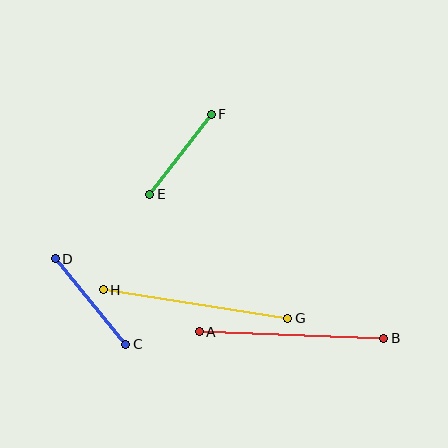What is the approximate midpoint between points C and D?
The midpoint is at approximately (91, 302) pixels.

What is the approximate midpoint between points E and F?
The midpoint is at approximately (181, 154) pixels.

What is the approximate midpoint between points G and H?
The midpoint is at approximately (196, 304) pixels.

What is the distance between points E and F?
The distance is approximately 101 pixels.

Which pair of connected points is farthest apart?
Points G and H are farthest apart.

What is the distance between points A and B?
The distance is approximately 185 pixels.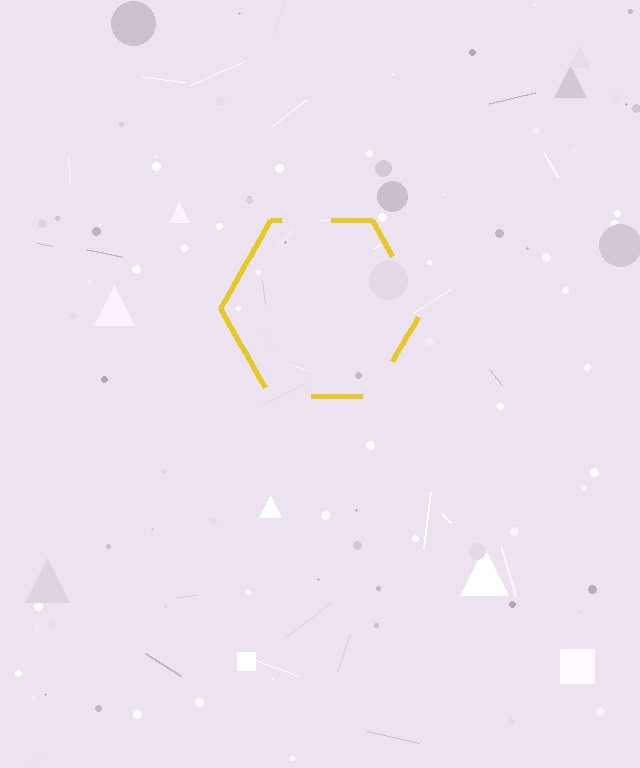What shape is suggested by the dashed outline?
The dashed outline suggests a hexagon.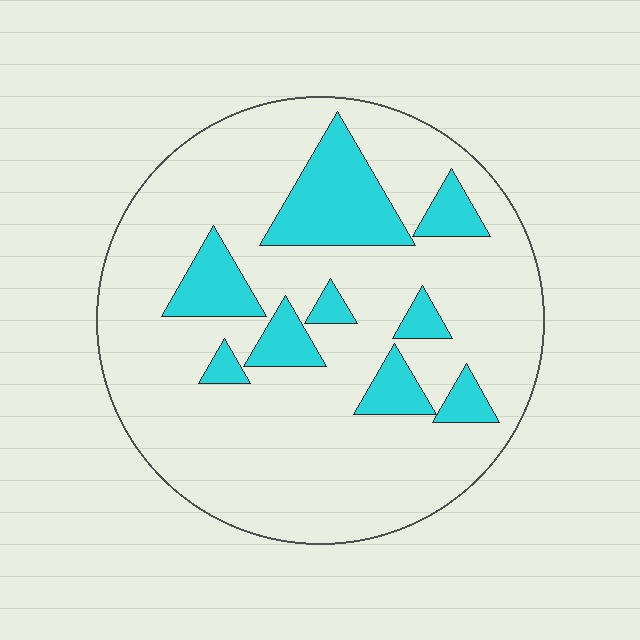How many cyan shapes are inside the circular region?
9.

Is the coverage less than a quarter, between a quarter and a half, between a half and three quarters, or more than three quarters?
Less than a quarter.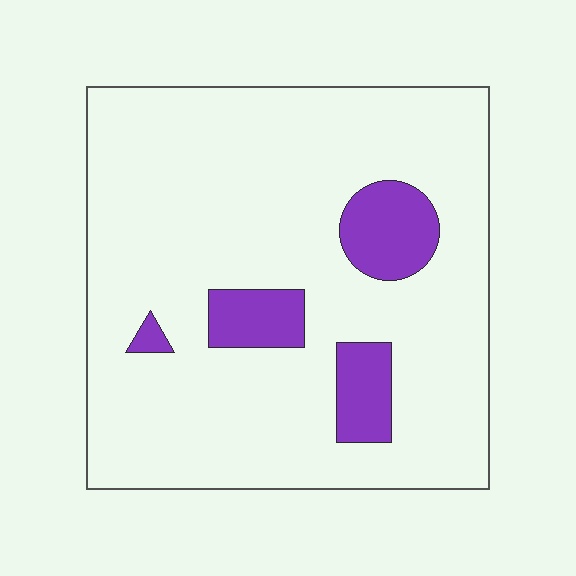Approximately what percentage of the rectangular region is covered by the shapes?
Approximately 15%.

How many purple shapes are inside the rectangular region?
4.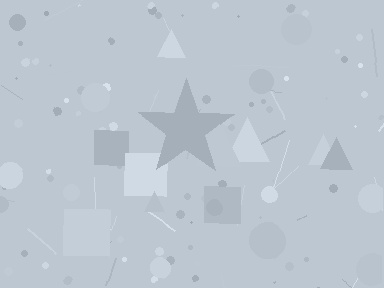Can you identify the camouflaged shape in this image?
The camouflaged shape is a star.